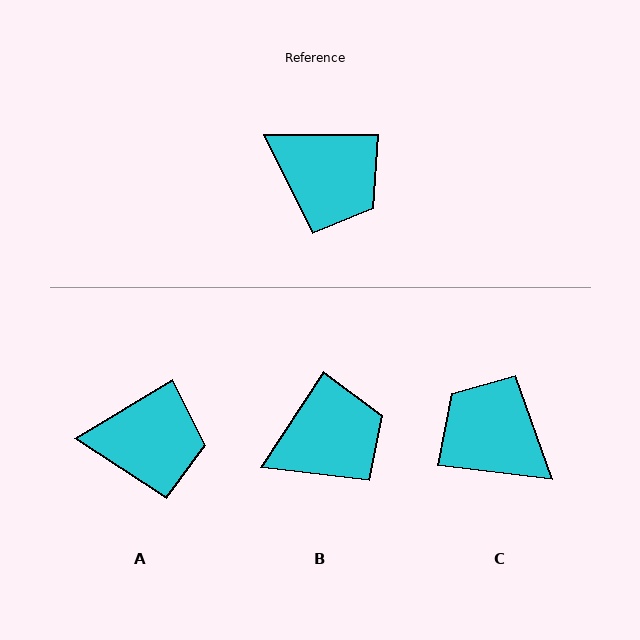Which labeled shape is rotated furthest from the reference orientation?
C, about 173 degrees away.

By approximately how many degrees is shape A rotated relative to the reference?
Approximately 31 degrees counter-clockwise.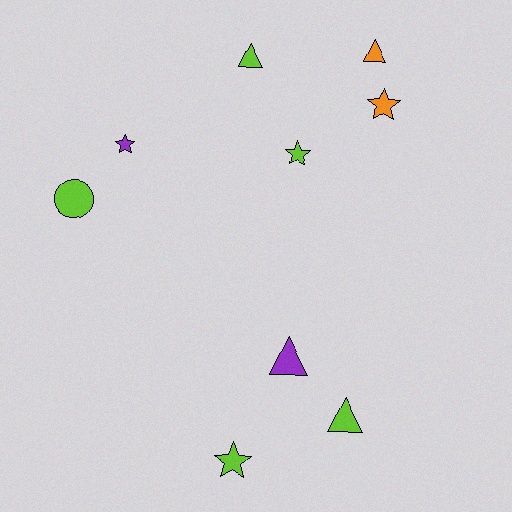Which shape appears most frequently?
Star, with 4 objects.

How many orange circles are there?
There are no orange circles.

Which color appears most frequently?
Lime, with 5 objects.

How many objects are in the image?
There are 9 objects.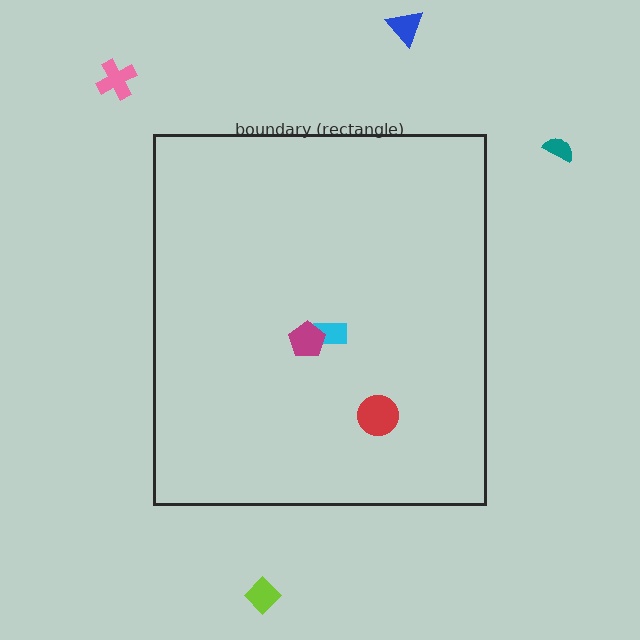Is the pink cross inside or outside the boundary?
Outside.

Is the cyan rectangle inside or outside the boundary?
Inside.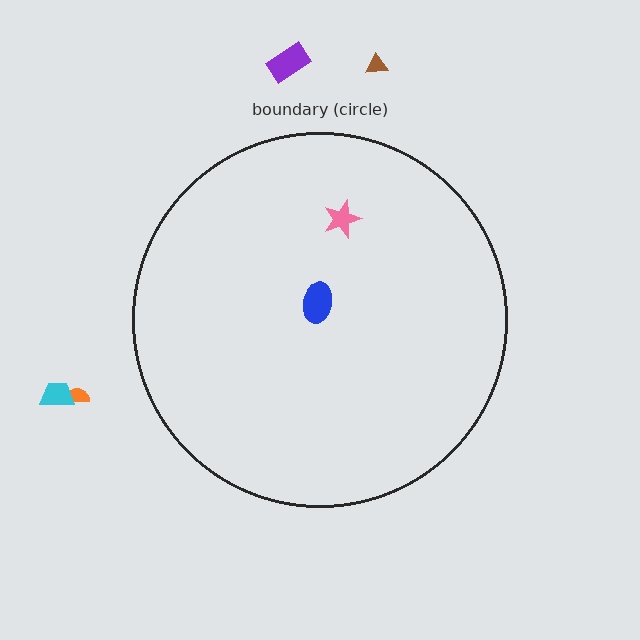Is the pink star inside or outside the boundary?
Inside.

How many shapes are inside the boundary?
2 inside, 4 outside.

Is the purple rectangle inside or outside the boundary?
Outside.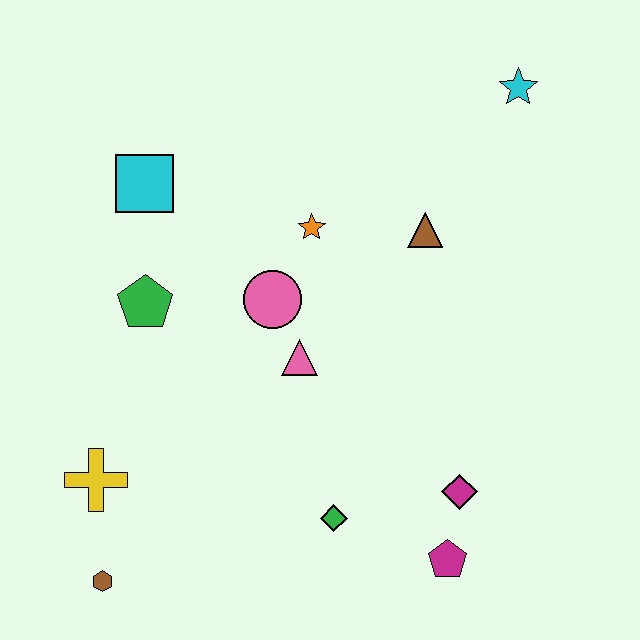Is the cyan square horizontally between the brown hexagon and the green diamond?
Yes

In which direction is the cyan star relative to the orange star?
The cyan star is to the right of the orange star.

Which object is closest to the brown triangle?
The orange star is closest to the brown triangle.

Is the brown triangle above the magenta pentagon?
Yes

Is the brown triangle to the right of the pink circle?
Yes